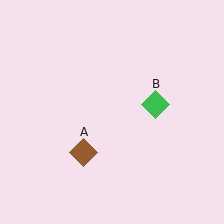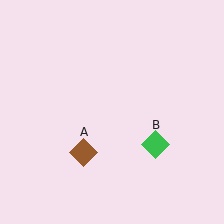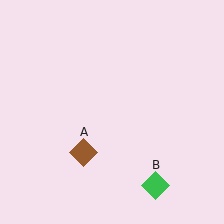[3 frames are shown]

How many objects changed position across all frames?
1 object changed position: green diamond (object B).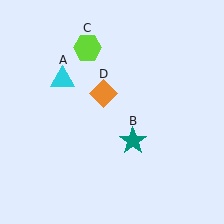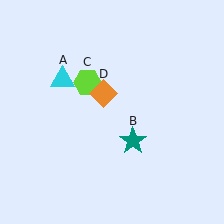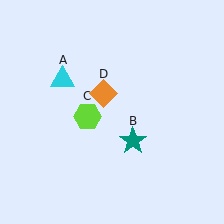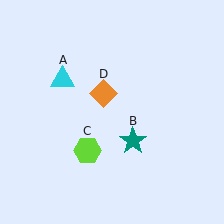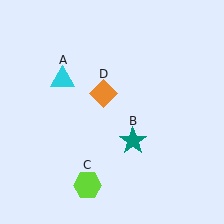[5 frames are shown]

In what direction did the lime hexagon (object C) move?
The lime hexagon (object C) moved down.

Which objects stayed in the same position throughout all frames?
Cyan triangle (object A) and teal star (object B) and orange diamond (object D) remained stationary.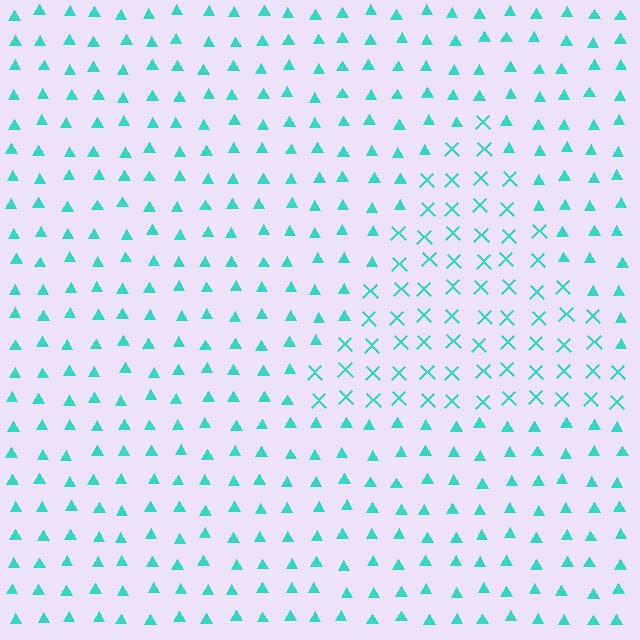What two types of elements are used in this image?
The image uses X marks inside the triangle region and triangles outside it.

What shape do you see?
I see a triangle.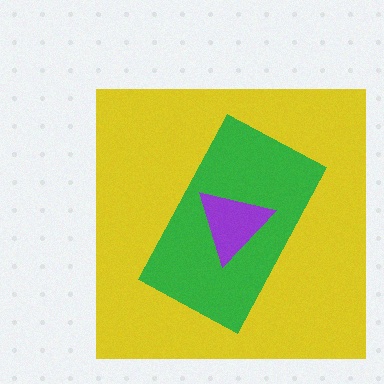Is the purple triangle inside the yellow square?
Yes.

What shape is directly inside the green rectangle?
The purple triangle.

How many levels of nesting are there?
3.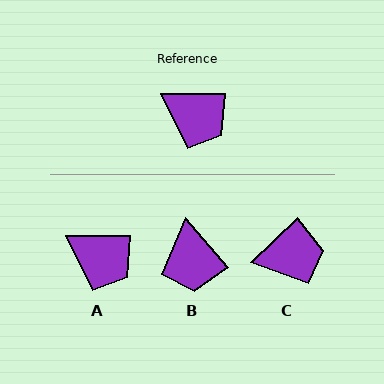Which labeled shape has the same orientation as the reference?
A.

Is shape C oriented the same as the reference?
No, it is off by about 44 degrees.